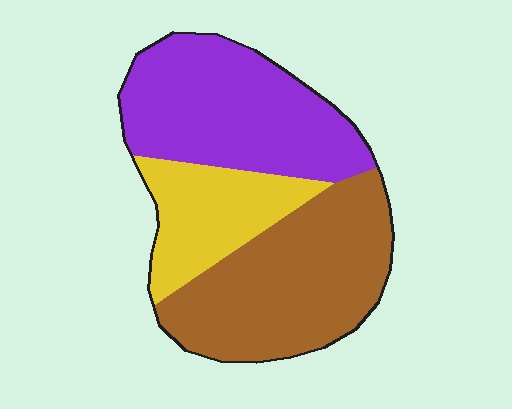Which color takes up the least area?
Yellow, at roughly 20%.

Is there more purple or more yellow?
Purple.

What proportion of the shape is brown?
Brown takes up about two fifths (2/5) of the shape.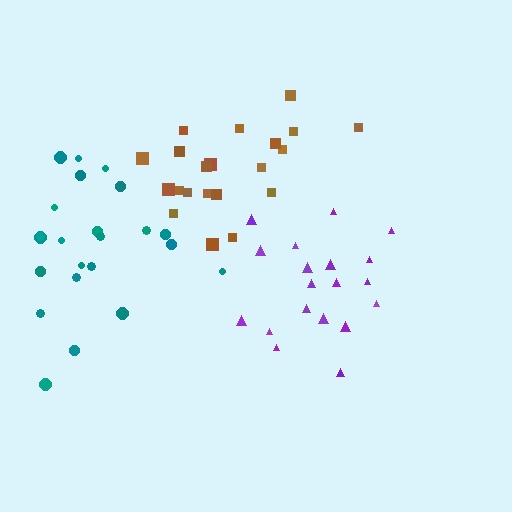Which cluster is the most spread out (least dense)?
Teal.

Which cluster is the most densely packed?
Purple.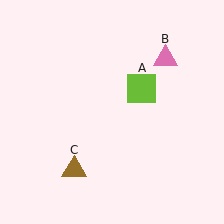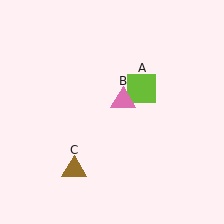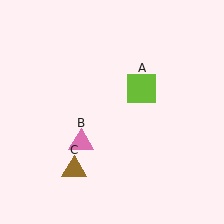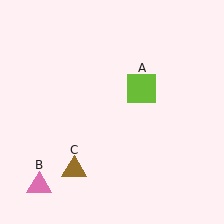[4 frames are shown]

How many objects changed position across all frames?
1 object changed position: pink triangle (object B).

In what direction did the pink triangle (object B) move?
The pink triangle (object B) moved down and to the left.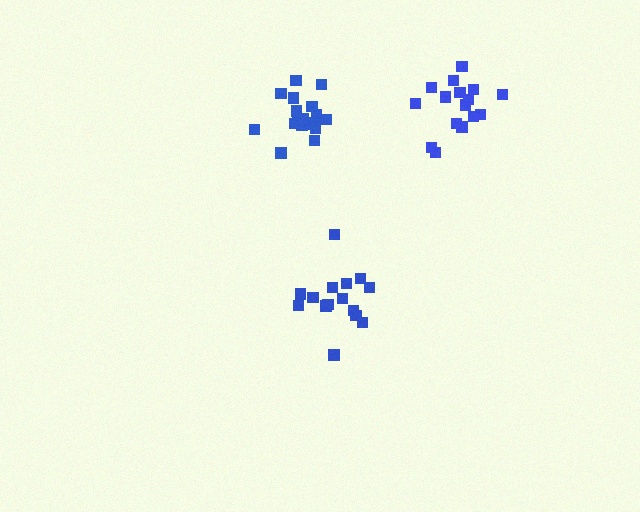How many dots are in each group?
Group 1: 21 dots, Group 2: 15 dots, Group 3: 16 dots (52 total).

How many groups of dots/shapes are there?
There are 3 groups.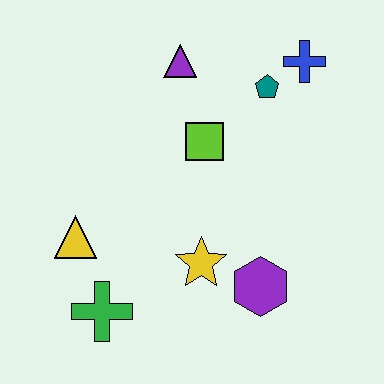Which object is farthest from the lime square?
The green cross is farthest from the lime square.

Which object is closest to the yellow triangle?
The green cross is closest to the yellow triangle.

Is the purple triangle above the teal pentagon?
Yes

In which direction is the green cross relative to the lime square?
The green cross is below the lime square.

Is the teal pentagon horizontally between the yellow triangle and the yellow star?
No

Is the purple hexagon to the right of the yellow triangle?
Yes